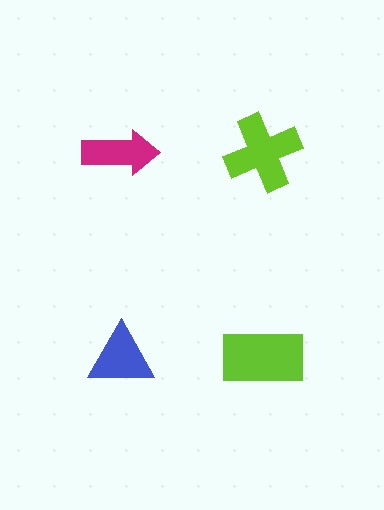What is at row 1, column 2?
A lime cross.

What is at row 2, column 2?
A lime rectangle.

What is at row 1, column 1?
A magenta arrow.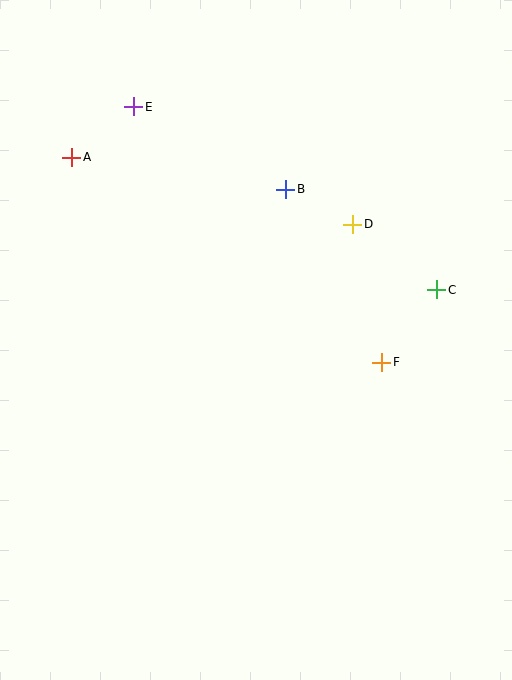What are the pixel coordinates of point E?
Point E is at (134, 107).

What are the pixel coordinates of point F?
Point F is at (382, 362).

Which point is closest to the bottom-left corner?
Point F is closest to the bottom-left corner.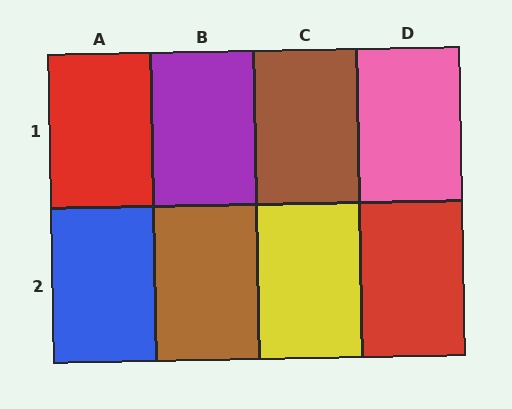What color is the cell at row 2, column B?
Brown.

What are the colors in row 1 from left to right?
Red, purple, brown, pink.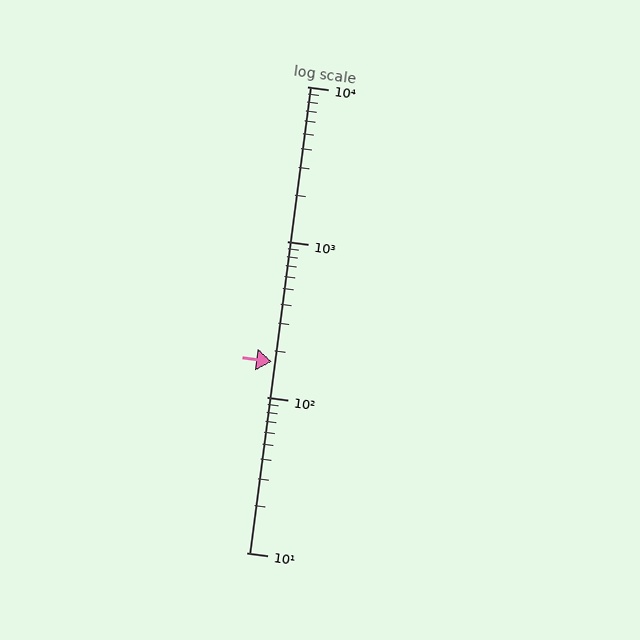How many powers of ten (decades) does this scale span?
The scale spans 3 decades, from 10 to 10000.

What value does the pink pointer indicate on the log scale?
The pointer indicates approximately 170.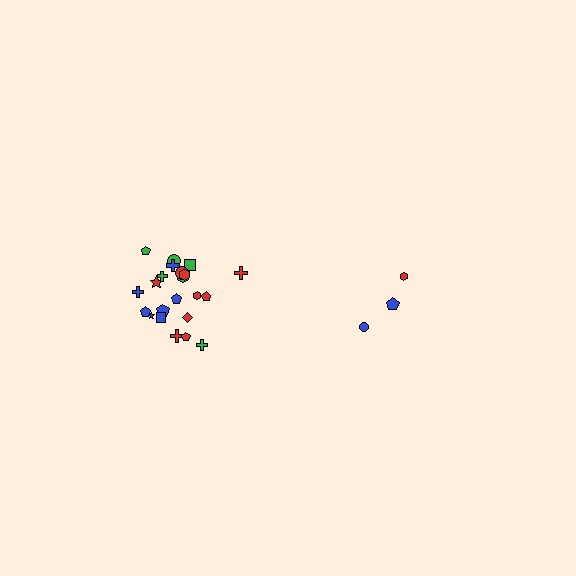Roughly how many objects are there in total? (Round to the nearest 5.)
Roughly 25 objects in total.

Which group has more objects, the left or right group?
The left group.